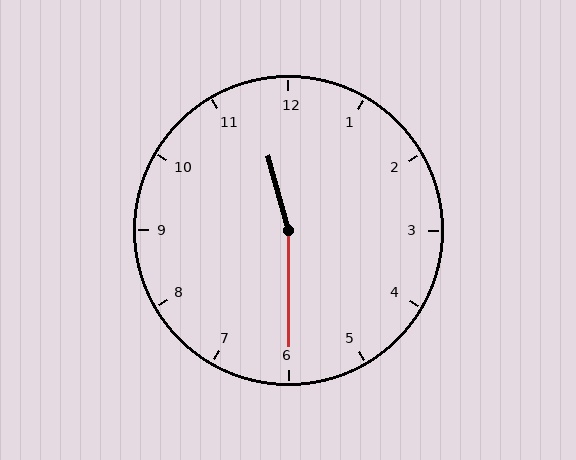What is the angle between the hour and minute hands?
Approximately 165 degrees.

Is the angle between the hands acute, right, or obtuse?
It is obtuse.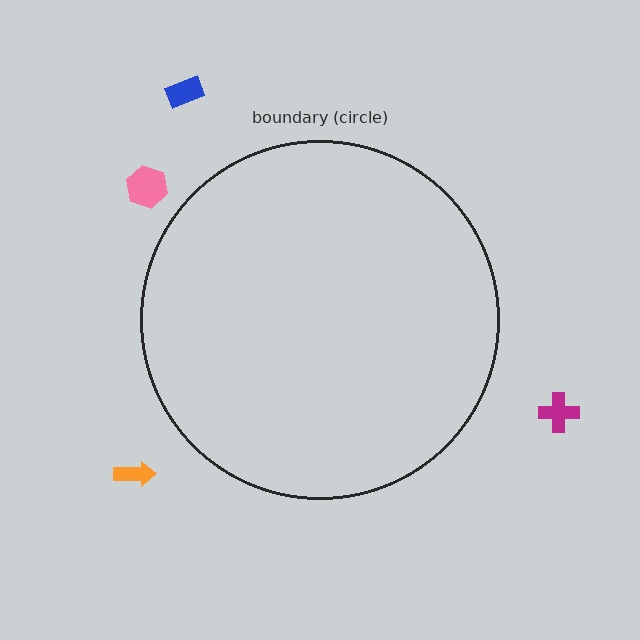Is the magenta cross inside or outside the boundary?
Outside.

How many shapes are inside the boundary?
0 inside, 4 outside.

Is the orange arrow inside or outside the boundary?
Outside.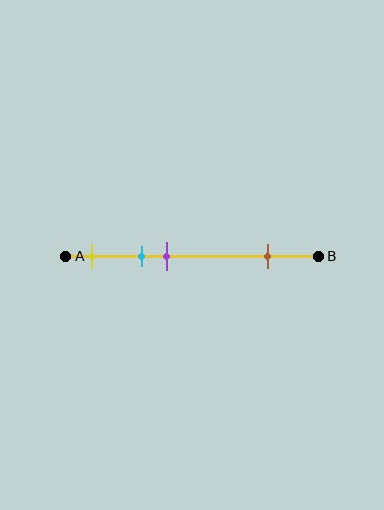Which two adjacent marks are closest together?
The cyan and purple marks are the closest adjacent pair.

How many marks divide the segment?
There are 4 marks dividing the segment.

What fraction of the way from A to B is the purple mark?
The purple mark is approximately 40% (0.4) of the way from A to B.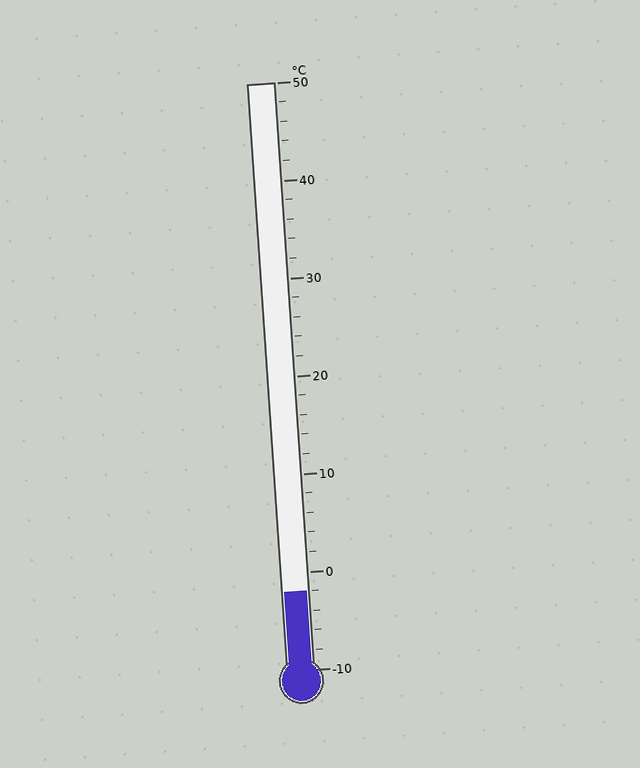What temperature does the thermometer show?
The thermometer shows approximately -2°C.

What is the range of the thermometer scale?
The thermometer scale ranges from -10°C to 50°C.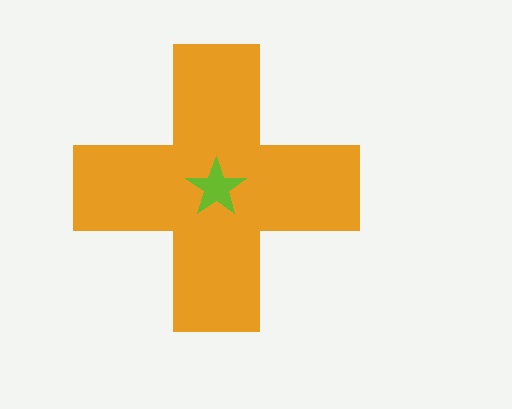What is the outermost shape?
The orange cross.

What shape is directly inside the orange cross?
The lime star.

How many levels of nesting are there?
2.